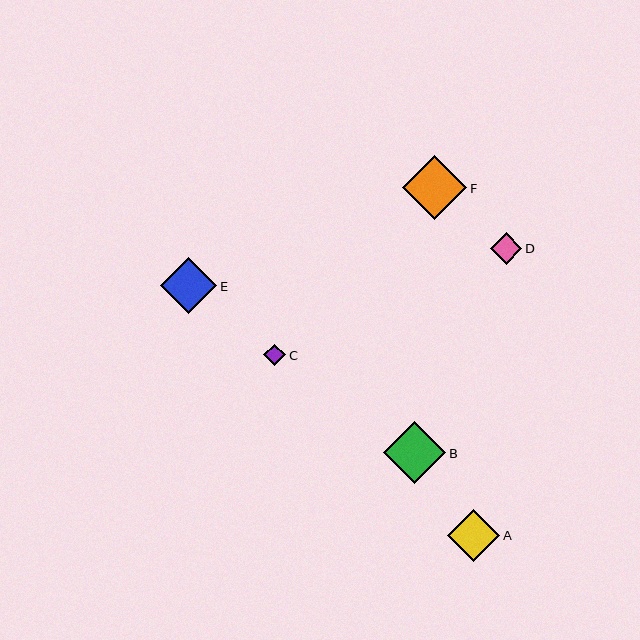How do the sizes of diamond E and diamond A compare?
Diamond E and diamond A are approximately the same size.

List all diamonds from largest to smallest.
From largest to smallest: F, B, E, A, D, C.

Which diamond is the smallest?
Diamond C is the smallest with a size of approximately 22 pixels.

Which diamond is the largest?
Diamond F is the largest with a size of approximately 64 pixels.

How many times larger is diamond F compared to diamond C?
Diamond F is approximately 3.0 times the size of diamond C.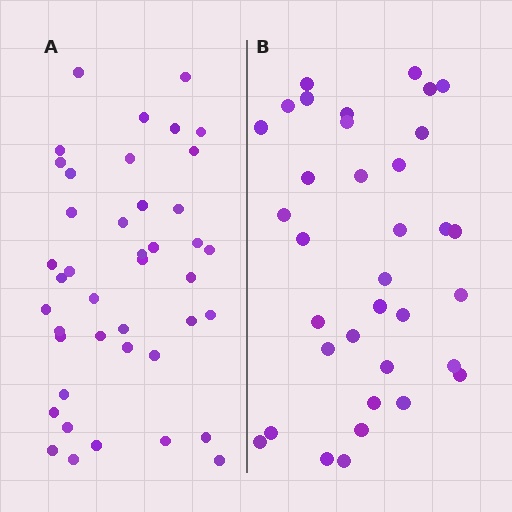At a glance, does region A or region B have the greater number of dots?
Region A (the left region) has more dots.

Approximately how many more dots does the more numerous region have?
Region A has roughly 8 or so more dots than region B.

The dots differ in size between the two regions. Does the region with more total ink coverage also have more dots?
No. Region B has more total ink coverage because its dots are larger, but region A actually contains more individual dots. Total area can be misleading — the number of items is what matters here.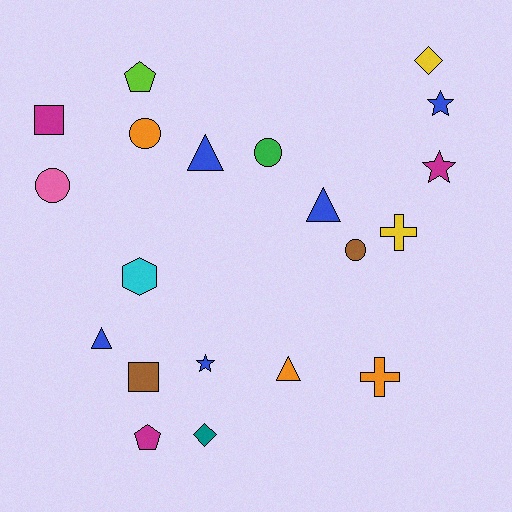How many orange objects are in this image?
There are 3 orange objects.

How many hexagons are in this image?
There is 1 hexagon.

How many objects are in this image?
There are 20 objects.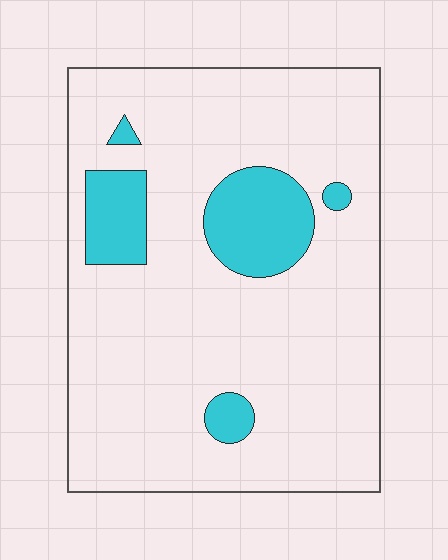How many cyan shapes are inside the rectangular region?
5.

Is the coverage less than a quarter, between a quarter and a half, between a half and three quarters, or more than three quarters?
Less than a quarter.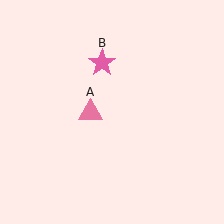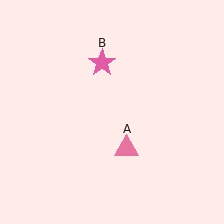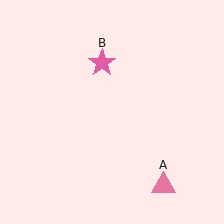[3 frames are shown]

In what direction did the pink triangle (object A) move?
The pink triangle (object A) moved down and to the right.